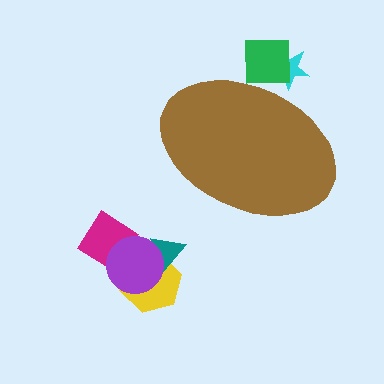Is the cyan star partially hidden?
Yes, the cyan star is partially hidden behind the brown ellipse.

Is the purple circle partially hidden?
No, the purple circle is fully visible.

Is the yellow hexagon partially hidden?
No, the yellow hexagon is fully visible.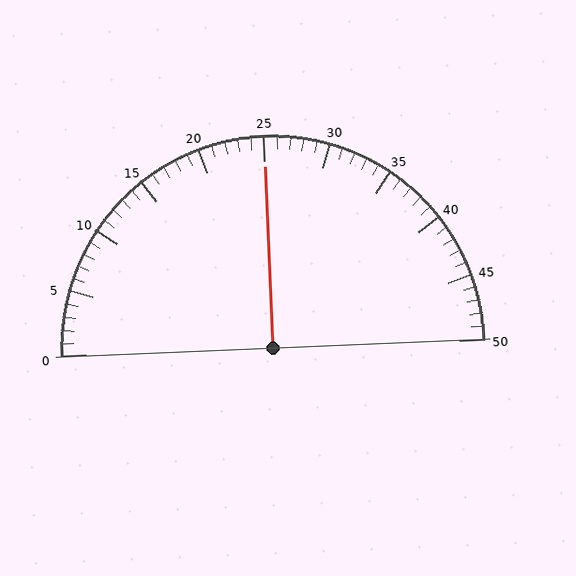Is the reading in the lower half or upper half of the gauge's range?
The reading is in the upper half of the range (0 to 50).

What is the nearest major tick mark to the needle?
The nearest major tick mark is 25.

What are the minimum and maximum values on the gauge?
The gauge ranges from 0 to 50.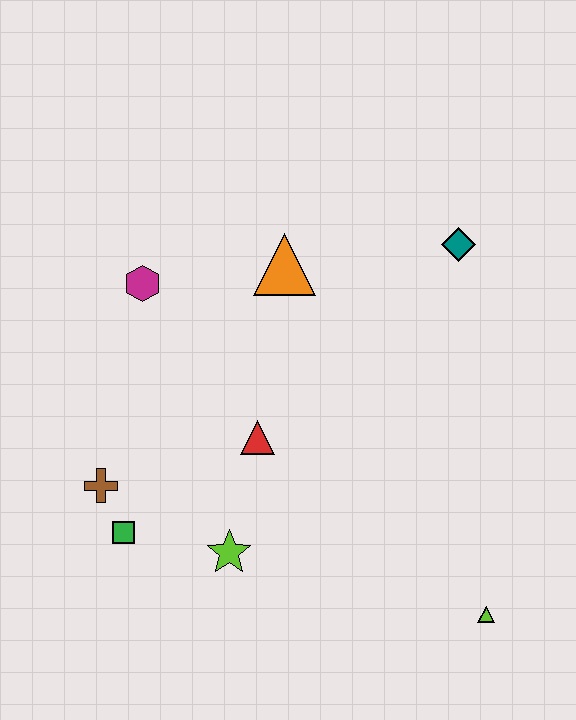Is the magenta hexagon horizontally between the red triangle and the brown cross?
Yes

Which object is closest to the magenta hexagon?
The orange triangle is closest to the magenta hexagon.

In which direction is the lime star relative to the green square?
The lime star is to the right of the green square.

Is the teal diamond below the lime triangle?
No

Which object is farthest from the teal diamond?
The green square is farthest from the teal diamond.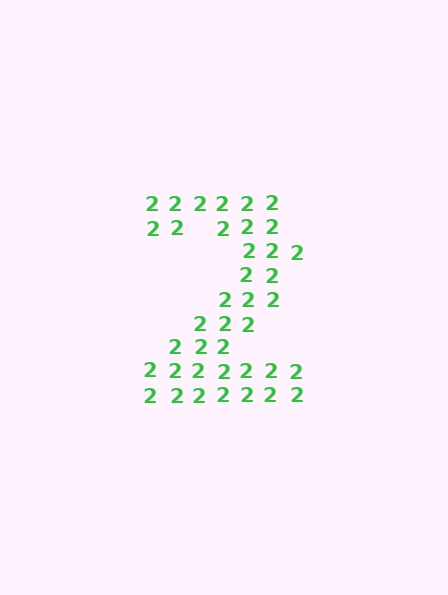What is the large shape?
The large shape is the digit 2.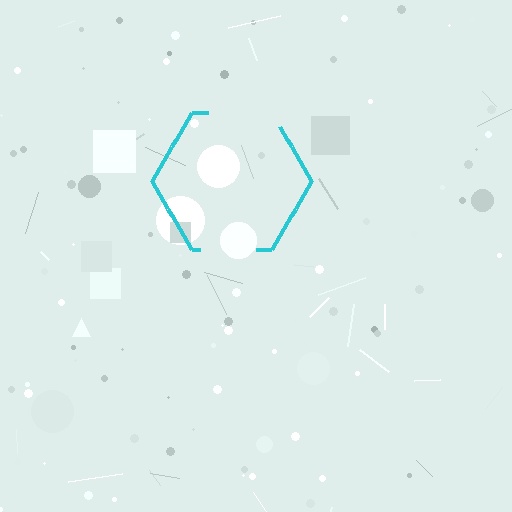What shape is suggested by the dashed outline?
The dashed outline suggests a hexagon.